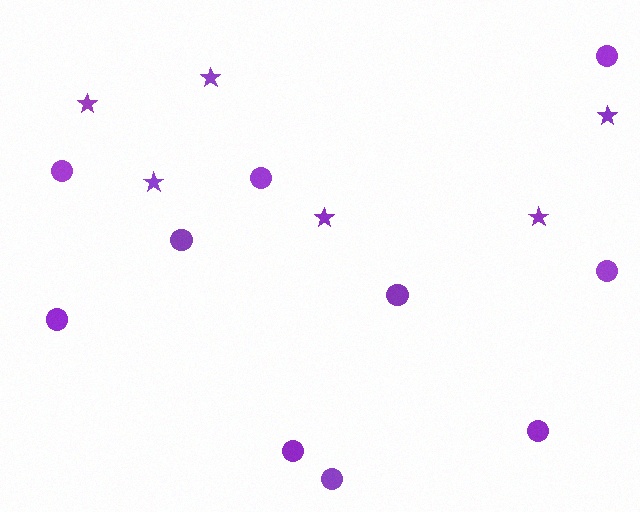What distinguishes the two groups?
There are 2 groups: one group of circles (10) and one group of stars (6).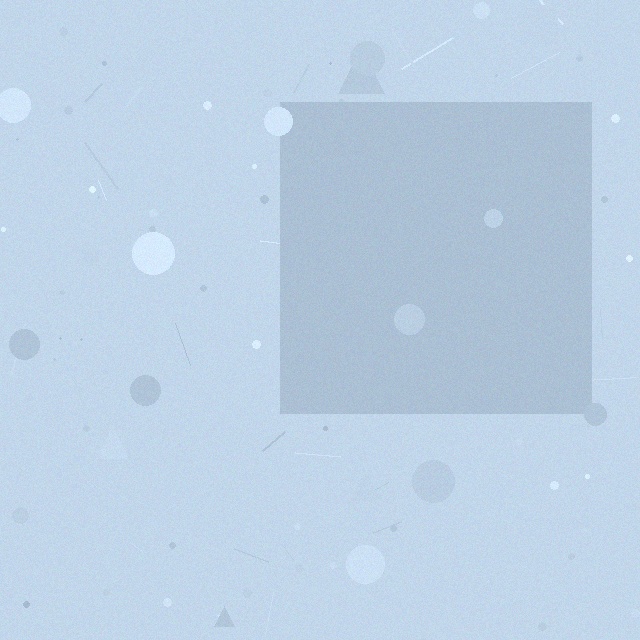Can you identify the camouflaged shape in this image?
The camouflaged shape is a square.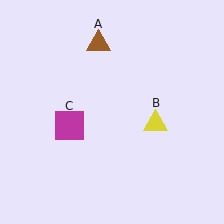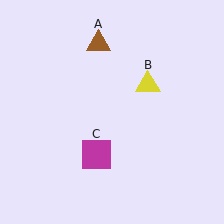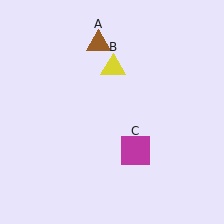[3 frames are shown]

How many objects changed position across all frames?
2 objects changed position: yellow triangle (object B), magenta square (object C).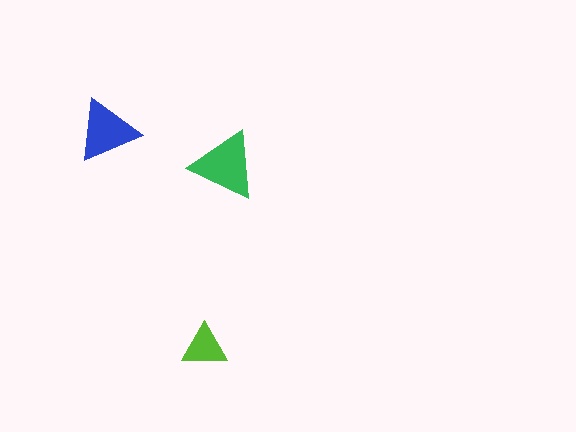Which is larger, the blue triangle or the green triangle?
The green one.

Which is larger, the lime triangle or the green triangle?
The green one.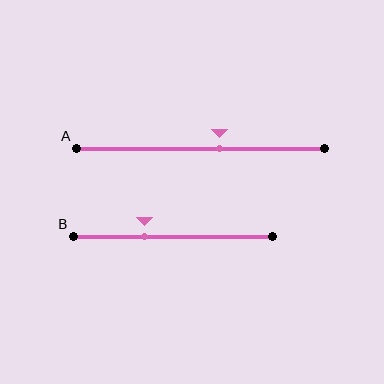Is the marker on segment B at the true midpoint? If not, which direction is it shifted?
No, the marker on segment B is shifted to the left by about 14% of the segment length.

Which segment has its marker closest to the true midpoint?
Segment A has its marker closest to the true midpoint.